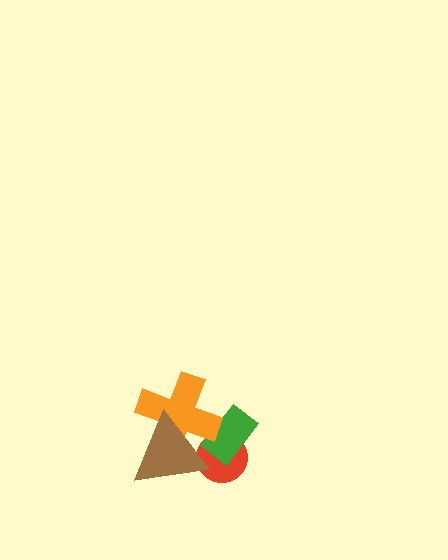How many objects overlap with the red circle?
3 objects overlap with the red circle.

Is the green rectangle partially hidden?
Yes, it is partially covered by another shape.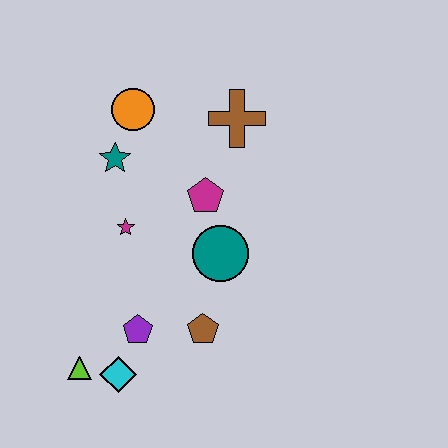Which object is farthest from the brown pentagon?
The orange circle is farthest from the brown pentagon.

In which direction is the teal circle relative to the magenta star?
The teal circle is to the right of the magenta star.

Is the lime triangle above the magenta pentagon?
No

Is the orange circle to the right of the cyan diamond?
Yes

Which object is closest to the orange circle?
The teal star is closest to the orange circle.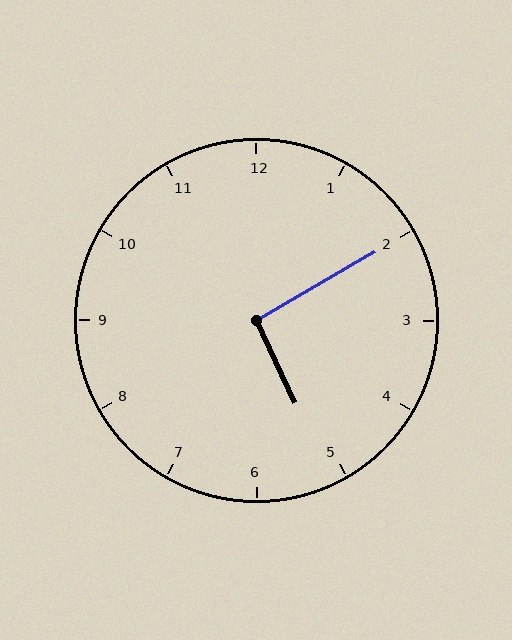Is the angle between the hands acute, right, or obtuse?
It is right.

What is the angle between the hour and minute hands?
Approximately 95 degrees.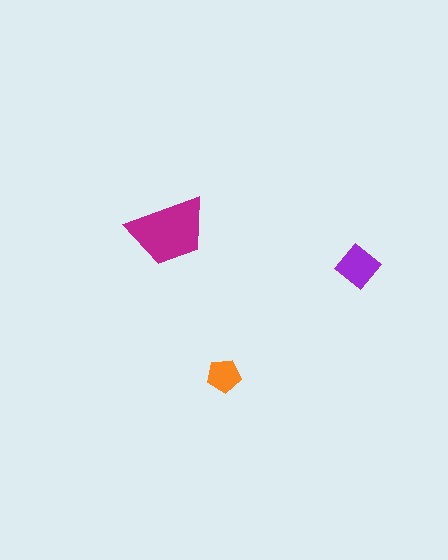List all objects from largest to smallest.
The magenta trapezoid, the purple diamond, the orange pentagon.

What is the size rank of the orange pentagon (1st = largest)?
3rd.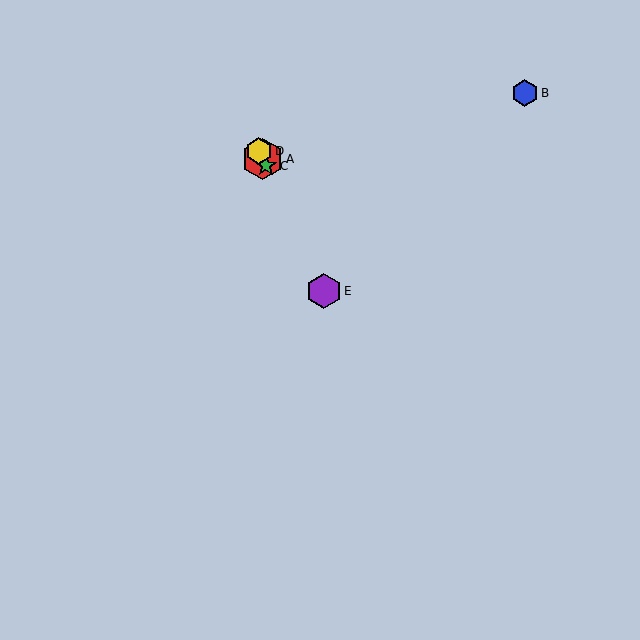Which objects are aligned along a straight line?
Objects A, C, D, E are aligned along a straight line.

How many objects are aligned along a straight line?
4 objects (A, C, D, E) are aligned along a straight line.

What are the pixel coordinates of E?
Object E is at (324, 291).